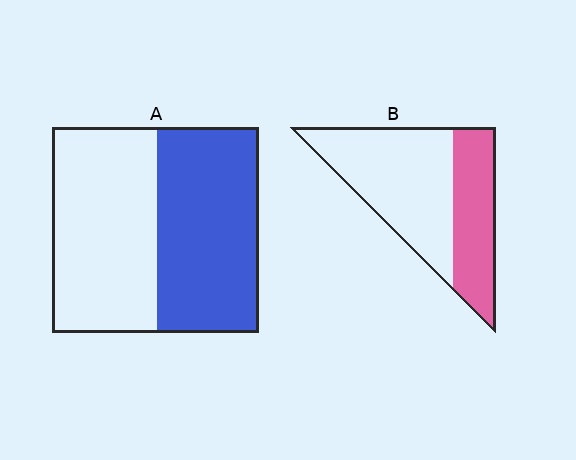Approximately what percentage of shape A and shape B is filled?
A is approximately 50% and B is approximately 35%.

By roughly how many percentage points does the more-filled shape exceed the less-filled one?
By roughly 10 percentage points (A over B).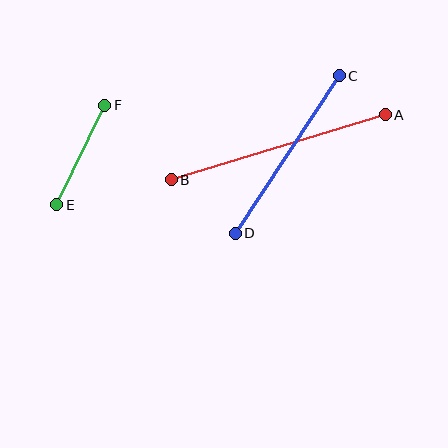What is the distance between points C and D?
The distance is approximately 189 pixels.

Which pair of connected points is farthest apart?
Points A and B are farthest apart.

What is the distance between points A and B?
The distance is approximately 224 pixels.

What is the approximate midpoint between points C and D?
The midpoint is at approximately (287, 155) pixels.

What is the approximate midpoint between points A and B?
The midpoint is at approximately (278, 147) pixels.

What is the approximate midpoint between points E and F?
The midpoint is at approximately (81, 155) pixels.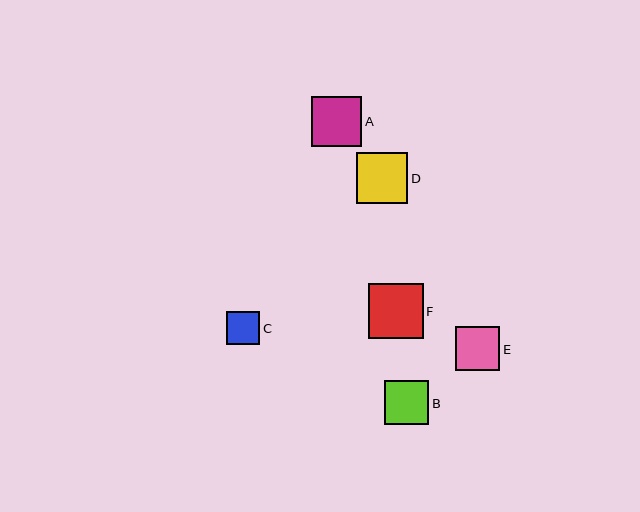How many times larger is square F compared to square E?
Square F is approximately 1.2 times the size of square E.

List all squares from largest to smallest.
From largest to smallest: F, D, A, E, B, C.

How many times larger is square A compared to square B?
Square A is approximately 1.1 times the size of square B.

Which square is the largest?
Square F is the largest with a size of approximately 54 pixels.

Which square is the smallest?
Square C is the smallest with a size of approximately 33 pixels.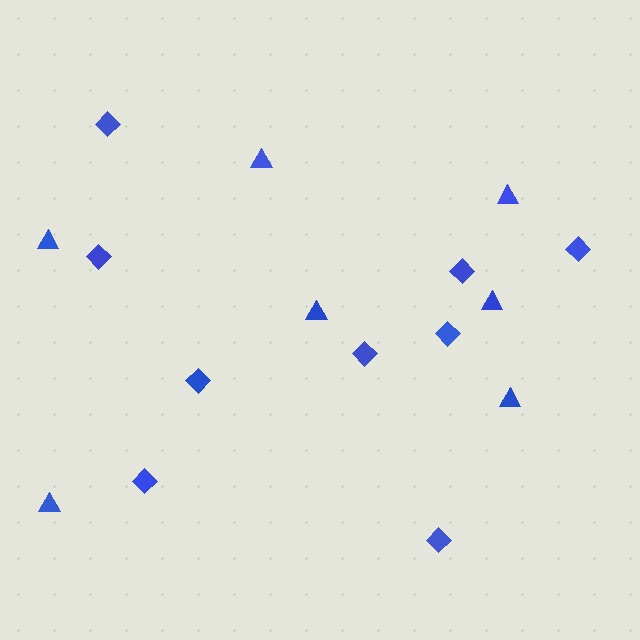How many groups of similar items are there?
There are 2 groups: one group of triangles (7) and one group of diamonds (9).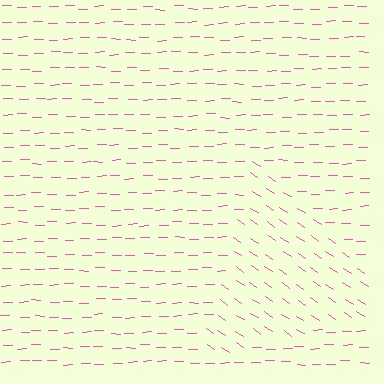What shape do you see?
I see a triangle.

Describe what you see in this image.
The image is filled with small pink line segments. A triangle region in the image has lines oriented differently from the surrounding lines, creating a visible texture boundary.